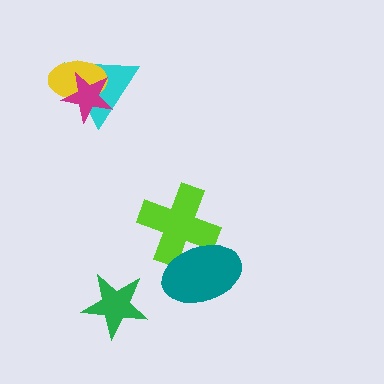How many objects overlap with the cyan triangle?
2 objects overlap with the cyan triangle.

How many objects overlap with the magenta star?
2 objects overlap with the magenta star.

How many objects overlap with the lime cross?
1 object overlaps with the lime cross.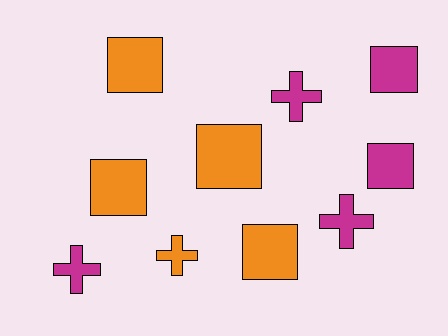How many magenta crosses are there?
There are 3 magenta crosses.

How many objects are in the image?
There are 10 objects.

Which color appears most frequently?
Orange, with 5 objects.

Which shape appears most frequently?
Square, with 6 objects.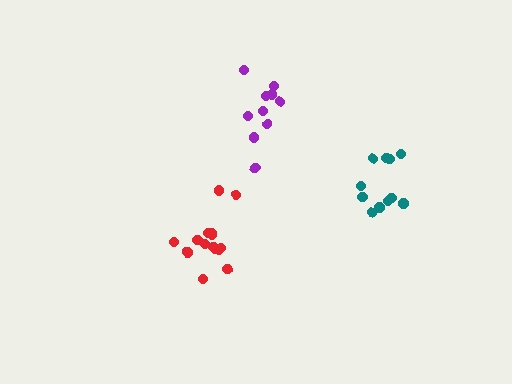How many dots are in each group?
Group 1: 10 dots, Group 2: 11 dots, Group 3: 15 dots (36 total).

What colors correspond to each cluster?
The clusters are colored: purple, teal, red.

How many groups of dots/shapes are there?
There are 3 groups.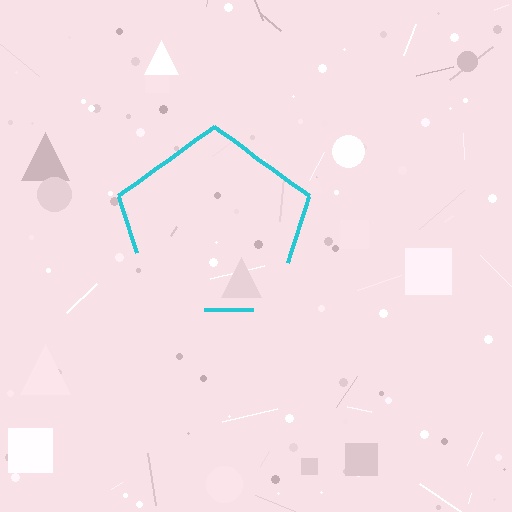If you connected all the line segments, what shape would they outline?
They would outline a pentagon.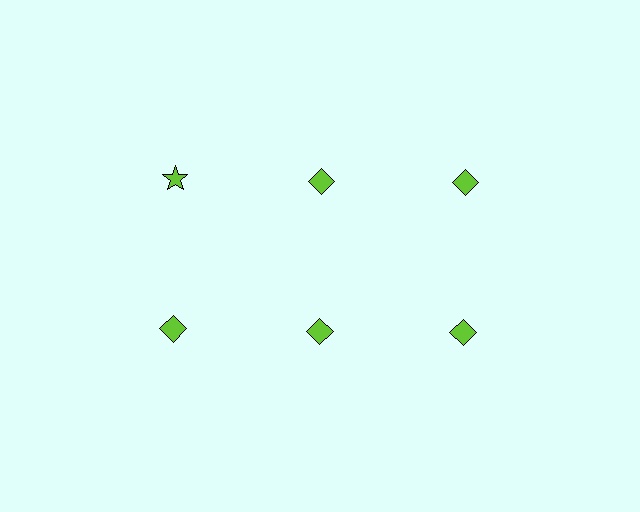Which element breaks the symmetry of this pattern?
The lime star in the top row, leftmost column breaks the symmetry. All other shapes are lime diamonds.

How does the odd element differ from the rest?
It has a different shape: star instead of diamond.